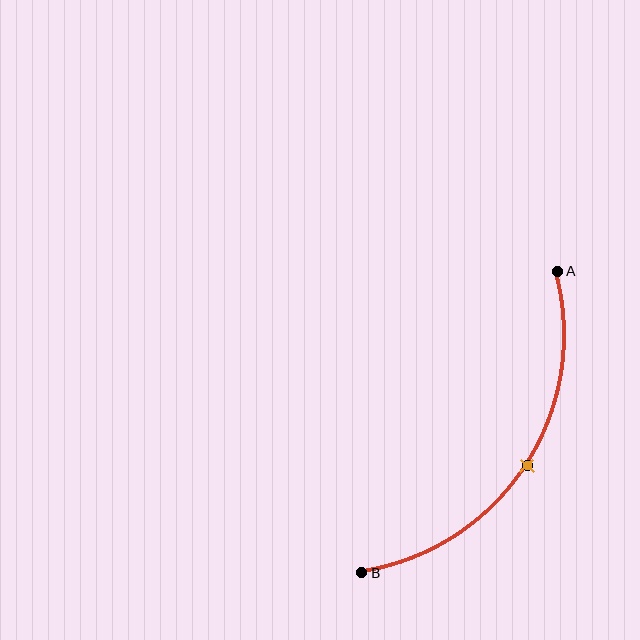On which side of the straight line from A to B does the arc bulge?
The arc bulges to the right of the straight line connecting A and B.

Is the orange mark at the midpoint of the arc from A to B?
Yes. The orange mark lies on the arc at equal arc-length from both A and B — it is the arc midpoint.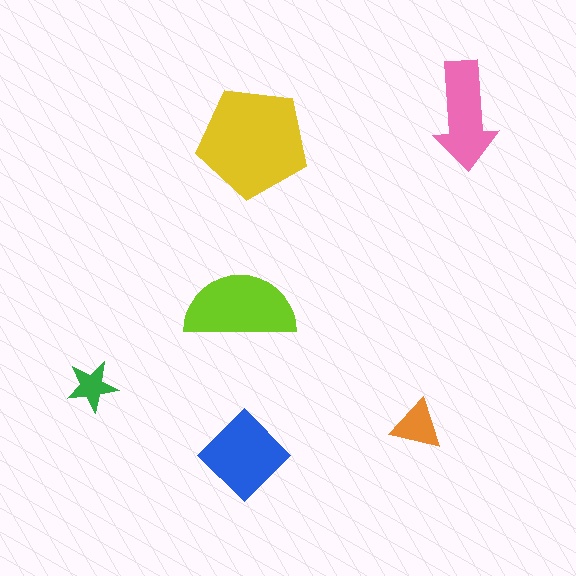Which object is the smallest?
The green star.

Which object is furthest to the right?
The pink arrow is rightmost.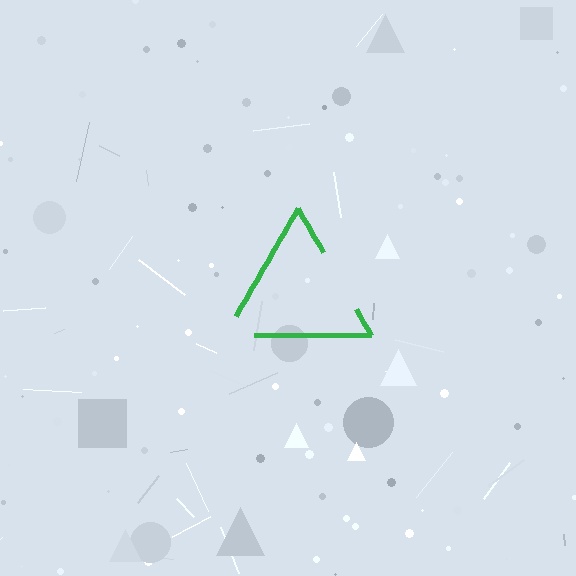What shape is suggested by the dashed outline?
The dashed outline suggests a triangle.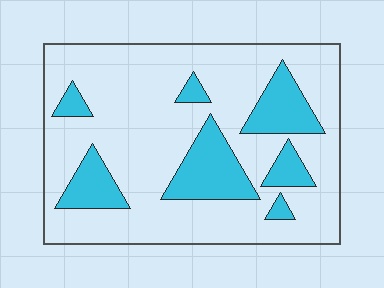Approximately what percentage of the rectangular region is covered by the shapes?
Approximately 25%.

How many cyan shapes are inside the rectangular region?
7.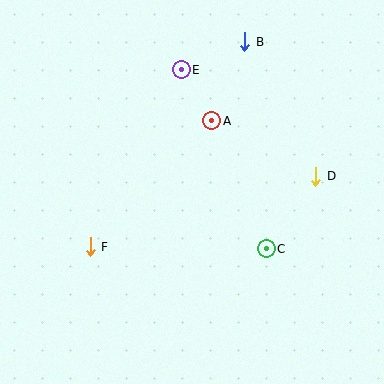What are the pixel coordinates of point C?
Point C is at (266, 249).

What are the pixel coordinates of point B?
Point B is at (245, 42).